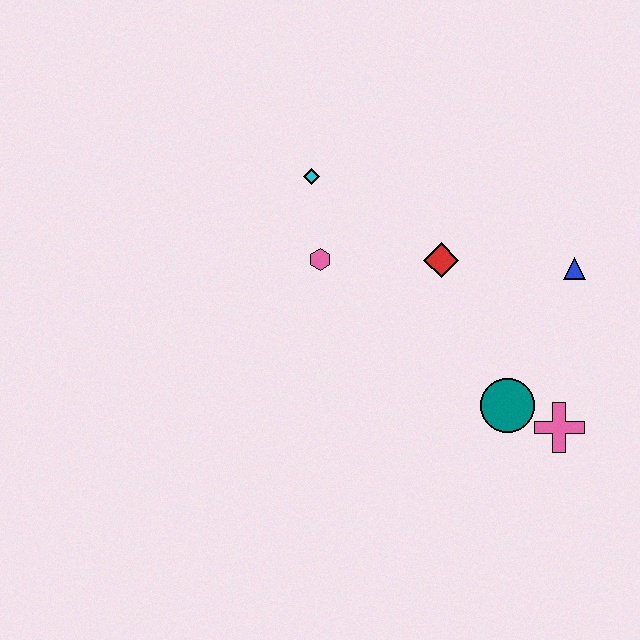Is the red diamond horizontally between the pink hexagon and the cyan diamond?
No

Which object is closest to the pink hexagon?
The cyan diamond is closest to the pink hexagon.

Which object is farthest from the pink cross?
The cyan diamond is farthest from the pink cross.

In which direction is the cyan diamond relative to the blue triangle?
The cyan diamond is to the left of the blue triangle.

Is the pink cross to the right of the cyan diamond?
Yes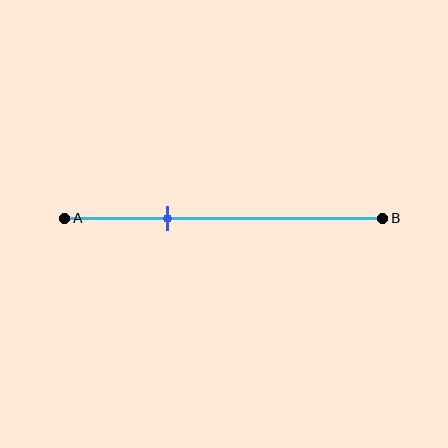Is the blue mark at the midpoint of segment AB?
No, the mark is at about 30% from A, not at the 50% midpoint.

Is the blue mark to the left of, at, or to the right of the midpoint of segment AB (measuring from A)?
The blue mark is to the left of the midpoint of segment AB.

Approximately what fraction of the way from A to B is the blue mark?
The blue mark is approximately 30% of the way from A to B.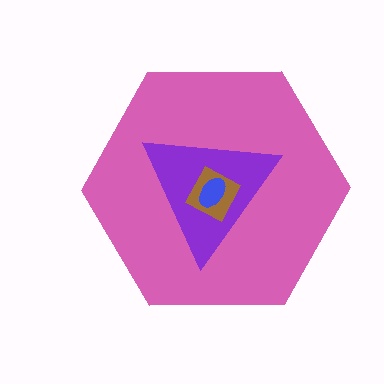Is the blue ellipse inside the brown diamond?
Yes.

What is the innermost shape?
The blue ellipse.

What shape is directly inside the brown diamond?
The blue ellipse.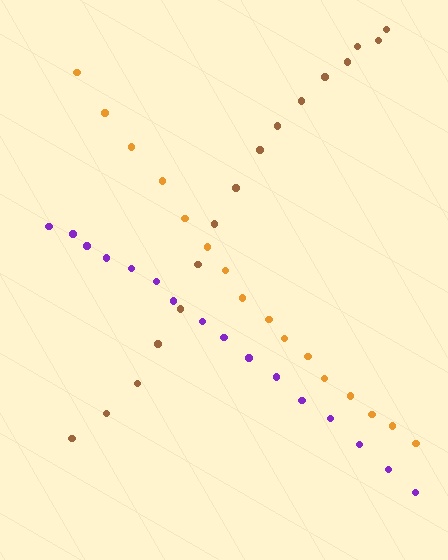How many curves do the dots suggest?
There are 3 distinct paths.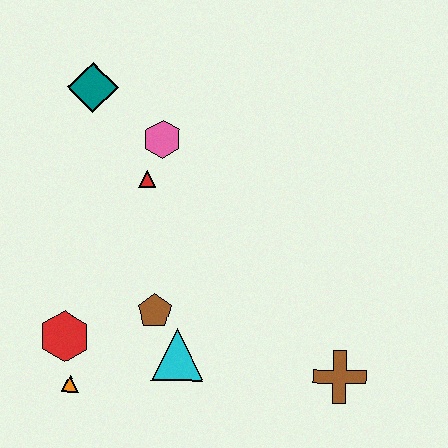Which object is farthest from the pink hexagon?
The brown cross is farthest from the pink hexagon.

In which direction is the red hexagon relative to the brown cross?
The red hexagon is to the left of the brown cross.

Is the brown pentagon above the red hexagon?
Yes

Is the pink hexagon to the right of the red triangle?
Yes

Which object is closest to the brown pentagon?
The cyan triangle is closest to the brown pentagon.